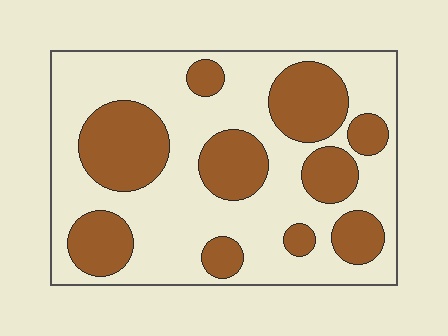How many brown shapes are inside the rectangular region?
10.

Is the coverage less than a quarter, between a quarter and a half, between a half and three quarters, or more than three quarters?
Between a quarter and a half.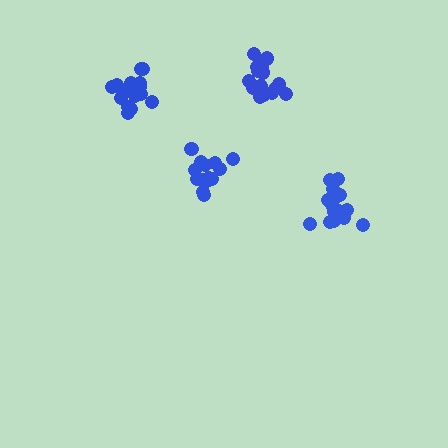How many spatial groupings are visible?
There are 4 spatial groupings.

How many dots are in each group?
Group 1: 20 dots, Group 2: 15 dots, Group 3: 16 dots, Group 4: 19 dots (70 total).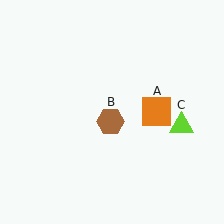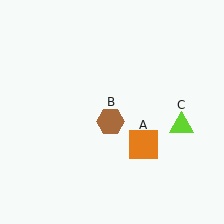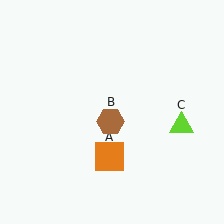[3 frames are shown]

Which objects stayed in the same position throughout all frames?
Brown hexagon (object B) and lime triangle (object C) remained stationary.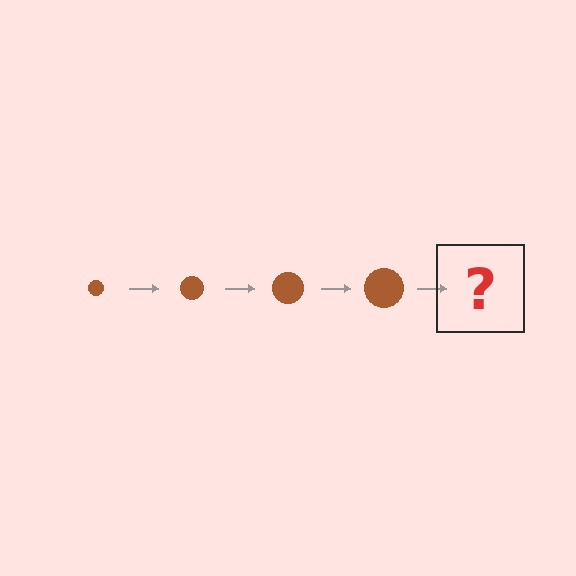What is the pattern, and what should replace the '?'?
The pattern is that the circle gets progressively larger each step. The '?' should be a brown circle, larger than the previous one.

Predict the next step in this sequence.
The next step is a brown circle, larger than the previous one.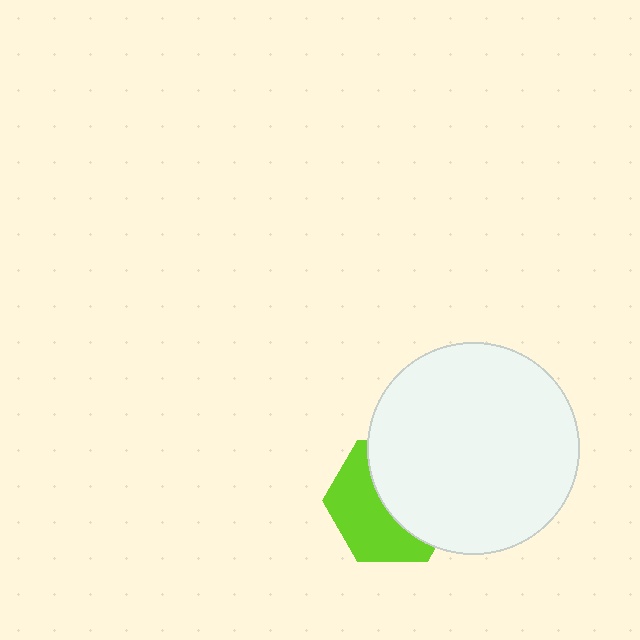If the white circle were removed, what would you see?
You would see the complete lime hexagon.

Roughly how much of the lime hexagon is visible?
About half of it is visible (roughly 47%).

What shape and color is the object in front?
The object in front is a white circle.